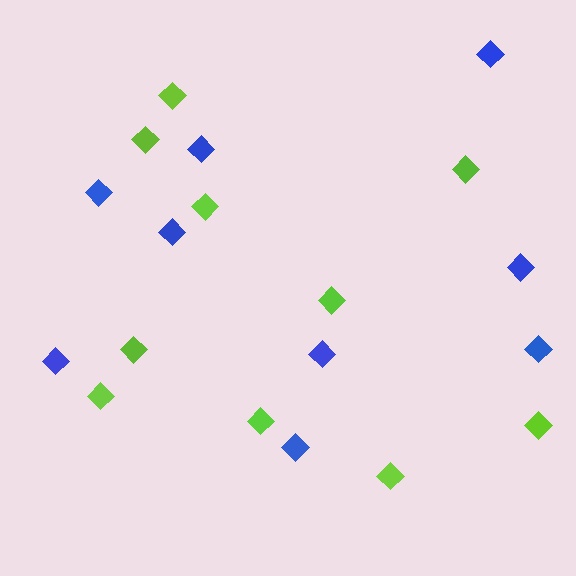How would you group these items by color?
There are 2 groups: one group of lime diamonds (10) and one group of blue diamonds (9).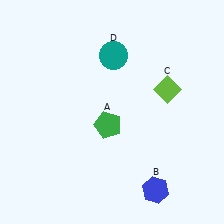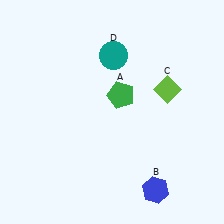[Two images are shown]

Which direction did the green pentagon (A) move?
The green pentagon (A) moved up.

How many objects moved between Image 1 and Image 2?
1 object moved between the two images.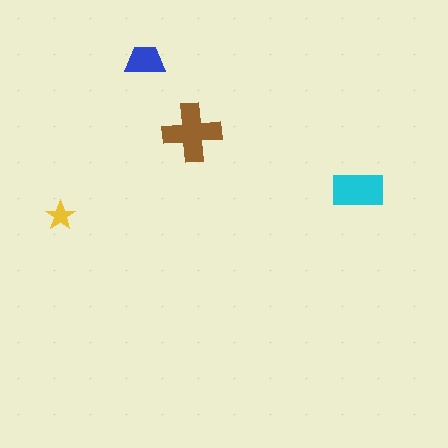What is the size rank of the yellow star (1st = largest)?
4th.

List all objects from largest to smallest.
The brown cross, the cyan rectangle, the blue trapezoid, the yellow star.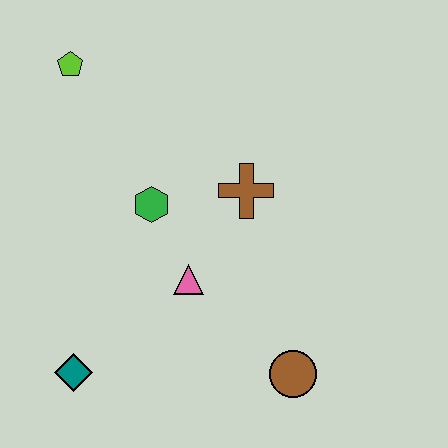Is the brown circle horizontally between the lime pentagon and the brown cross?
No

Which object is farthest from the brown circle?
The lime pentagon is farthest from the brown circle.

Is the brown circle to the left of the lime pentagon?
No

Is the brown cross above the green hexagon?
Yes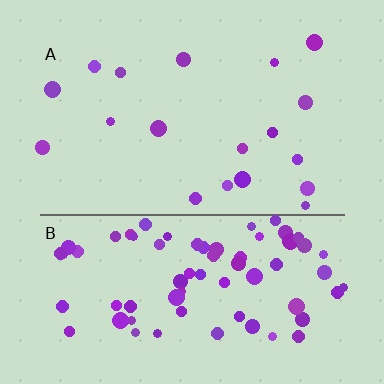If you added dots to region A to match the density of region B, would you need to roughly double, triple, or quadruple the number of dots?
Approximately quadruple.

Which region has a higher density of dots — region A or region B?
B (the bottom).